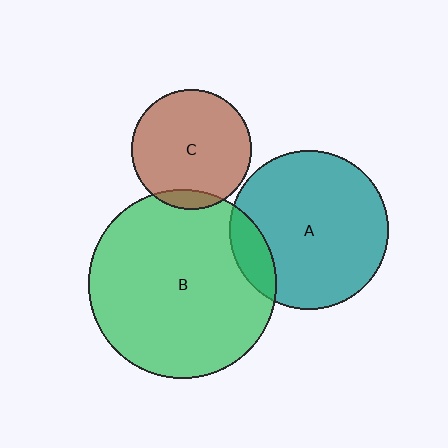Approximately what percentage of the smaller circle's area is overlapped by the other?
Approximately 10%.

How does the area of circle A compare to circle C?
Approximately 1.7 times.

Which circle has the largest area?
Circle B (green).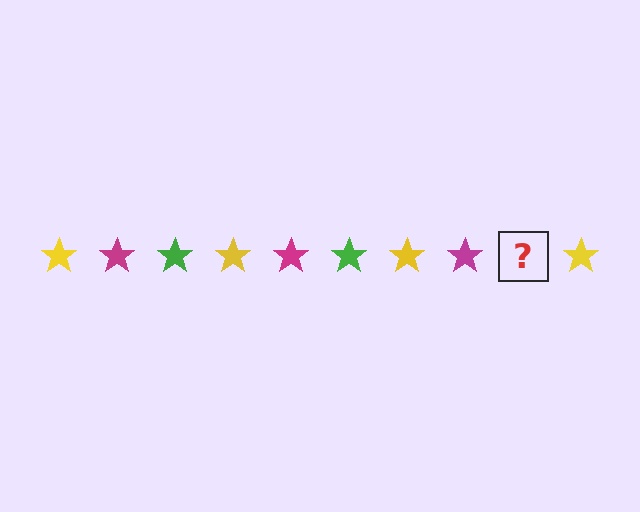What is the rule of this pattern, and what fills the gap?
The rule is that the pattern cycles through yellow, magenta, green stars. The gap should be filled with a green star.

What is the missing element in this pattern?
The missing element is a green star.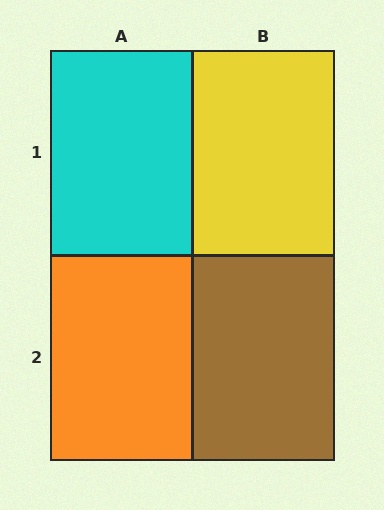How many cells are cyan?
1 cell is cyan.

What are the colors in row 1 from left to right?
Cyan, yellow.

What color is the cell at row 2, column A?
Orange.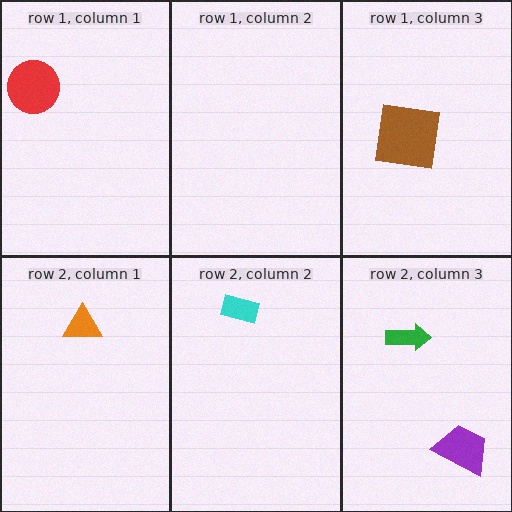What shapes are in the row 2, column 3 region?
The purple trapezoid, the green arrow.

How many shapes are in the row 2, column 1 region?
1.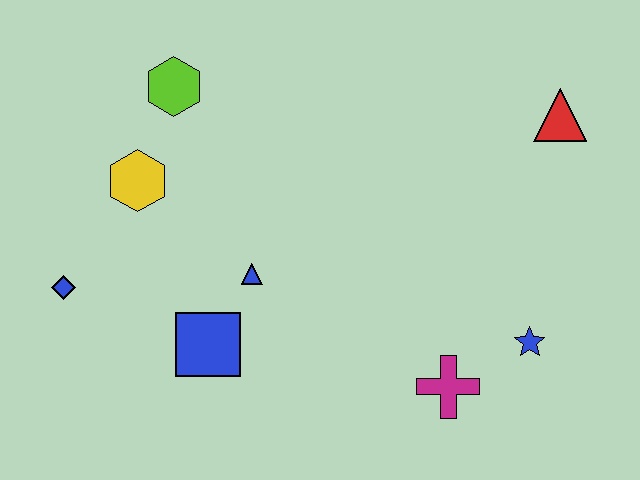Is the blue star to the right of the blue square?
Yes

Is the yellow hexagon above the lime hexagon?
No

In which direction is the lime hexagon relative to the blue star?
The lime hexagon is to the left of the blue star.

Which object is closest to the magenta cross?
The blue star is closest to the magenta cross.